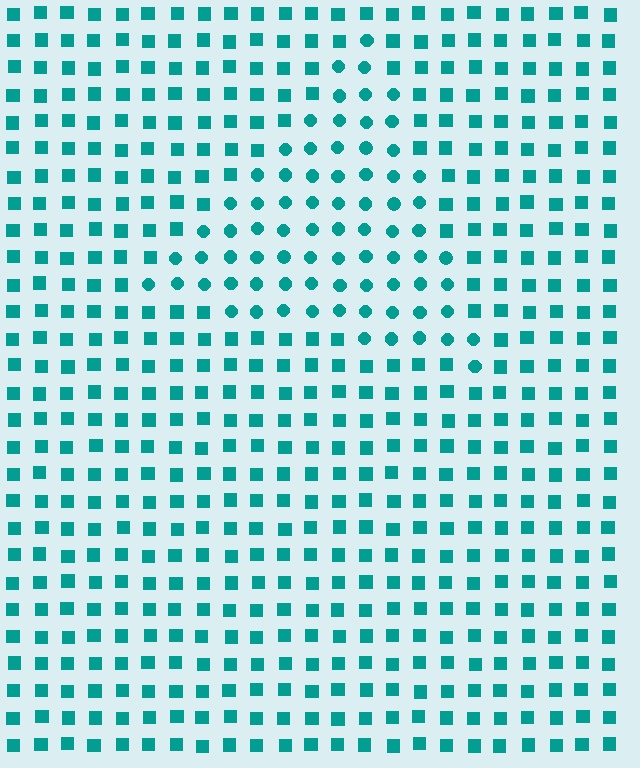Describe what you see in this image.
The image is filled with small teal elements arranged in a uniform grid. A triangle-shaped region contains circles, while the surrounding area contains squares. The boundary is defined purely by the change in element shape.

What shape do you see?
I see a triangle.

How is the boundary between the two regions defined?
The boundary is defined by a change in element shape: circles inside vs. squares outside. All elements share the same color and spacing.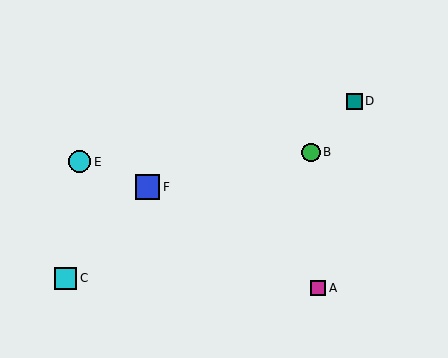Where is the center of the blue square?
The center of the blue square is at (148, 187).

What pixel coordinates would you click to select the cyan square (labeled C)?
Click at (66, 278) to select the cyan square C.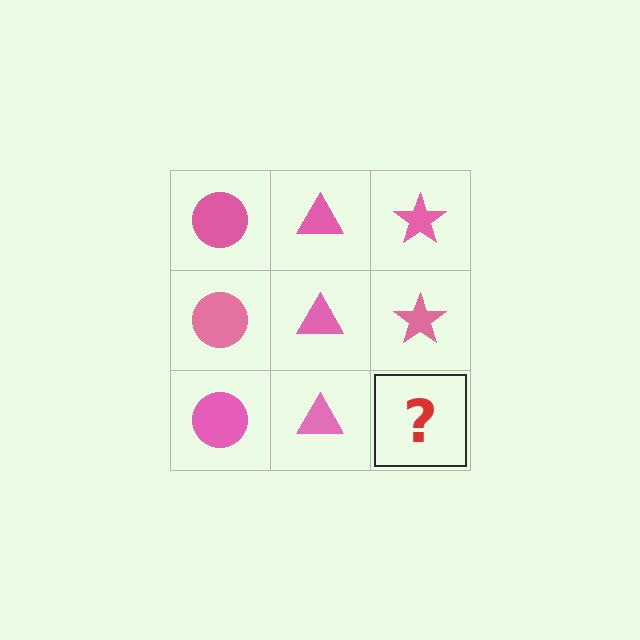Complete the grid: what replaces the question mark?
The question mark should be replaced with a pink star.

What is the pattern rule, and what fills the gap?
The rule is that each column has a consistent shape. The gap should be filled with a pink star.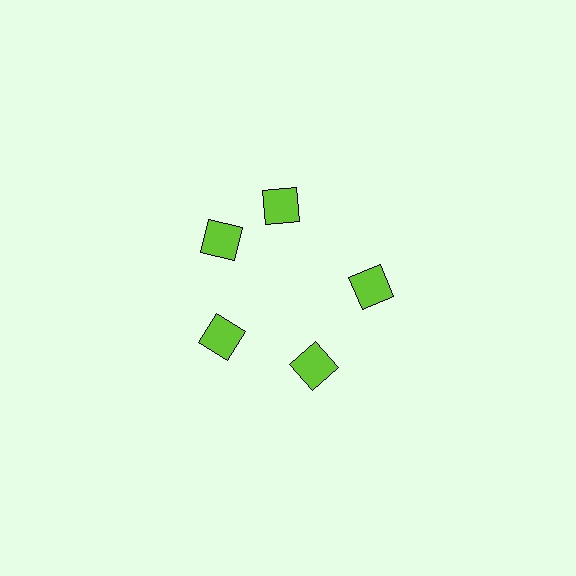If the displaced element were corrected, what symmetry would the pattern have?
It would have 5-fold rotational symmetry — the pattern would map onto itself every 72 degrees.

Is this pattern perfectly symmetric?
No. The 5 lime squares are arranged in a ring, but one element near the 1 o'clock position is rotated out of alignment along the ring, breaking the 5-fold rotational symmetry.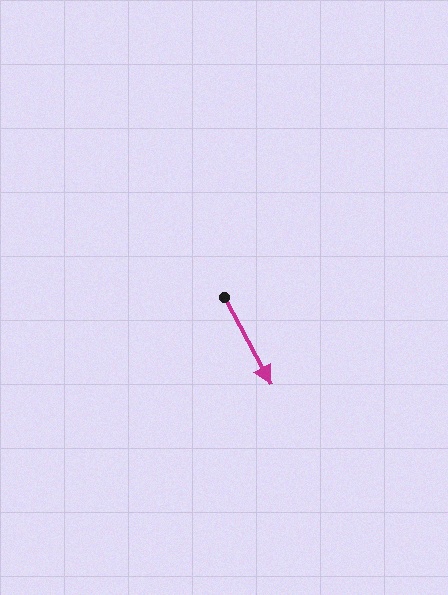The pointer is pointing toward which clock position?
Roughly 5 o'clock.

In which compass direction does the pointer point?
Southeast.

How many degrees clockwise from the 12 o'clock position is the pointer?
Approximately 152 degrees.